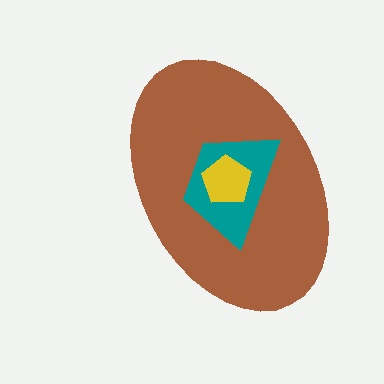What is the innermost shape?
The yellow pentagon.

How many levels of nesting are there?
3.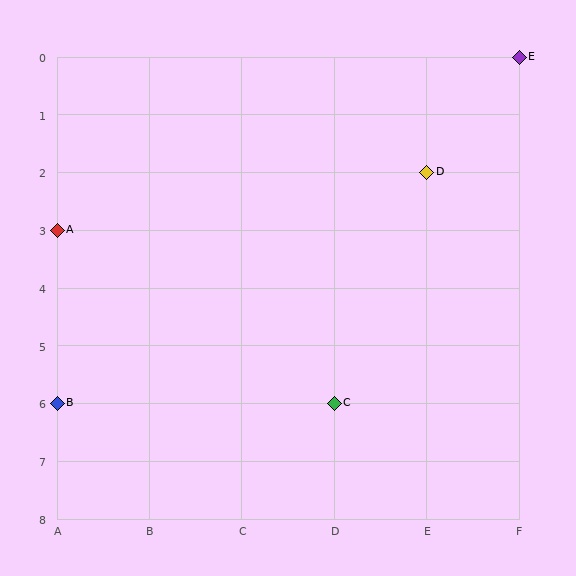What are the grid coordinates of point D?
Point D is at grid coordinates (E, 2).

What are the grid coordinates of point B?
Point B is at grid coordinates (A, 6).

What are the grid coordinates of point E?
Point E is at grid coordinates (F, 0).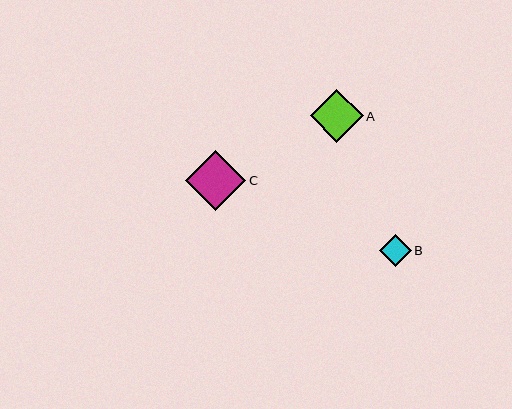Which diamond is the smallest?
Diamond B is the smallest with a size of approximately 32 pixels.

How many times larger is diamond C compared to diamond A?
Diamond C is approximately 1.1 times the size of diamond A.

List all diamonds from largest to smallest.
From largest to smallest: C, A, B.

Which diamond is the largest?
Diamond C is the largest with a size of approximately 60 pixels.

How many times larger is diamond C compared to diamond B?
Diamond C is approximately 1.9 times the size of diamond B.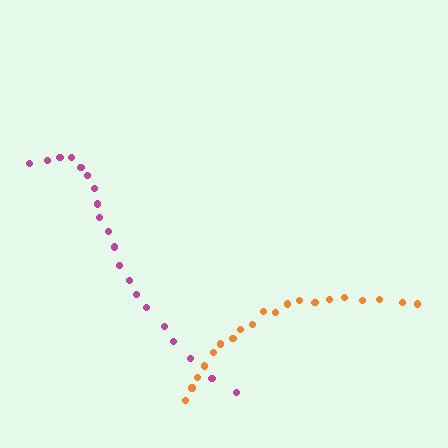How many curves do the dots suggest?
There are 2 distinct paths.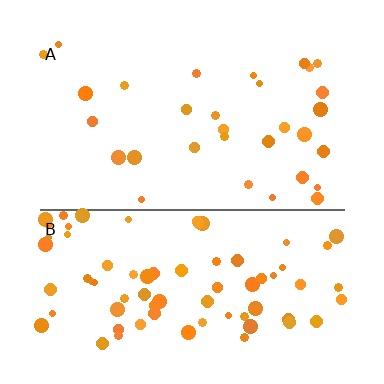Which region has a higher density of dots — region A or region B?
B (the bottom).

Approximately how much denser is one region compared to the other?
Approximately 2.4× — region B over region A.